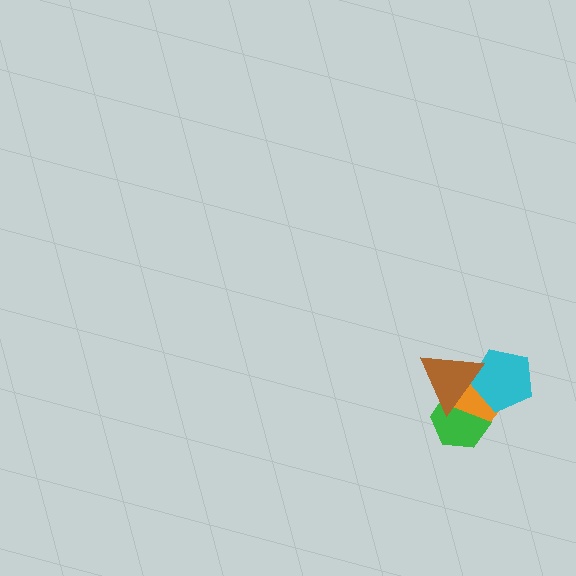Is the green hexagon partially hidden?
Yes, it is partially covered by another shape.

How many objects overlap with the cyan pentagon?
2 objects overlap with the cyan pentagon.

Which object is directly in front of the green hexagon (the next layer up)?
The orange pentagon is directly in front of the green hexagon.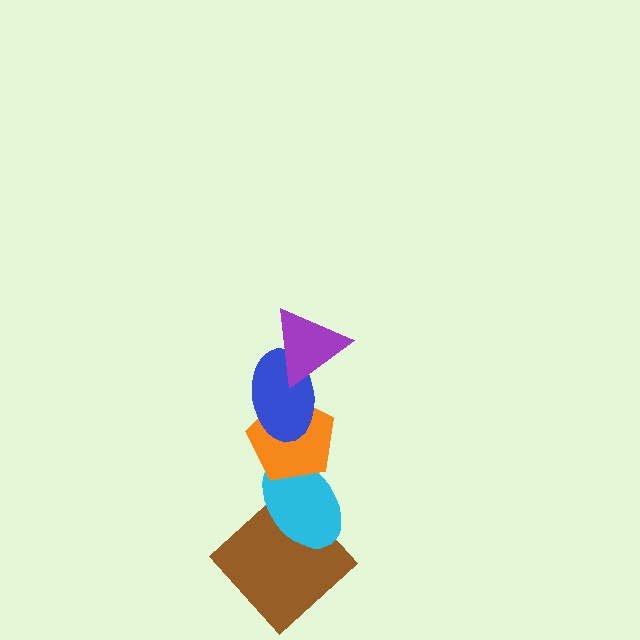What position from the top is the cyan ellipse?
The cyan ellipse is 4th from the top.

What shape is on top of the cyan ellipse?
The orange pentagon is on top of the cyan ellipse.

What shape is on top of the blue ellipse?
The purple triangle is on top of the blue ellipse.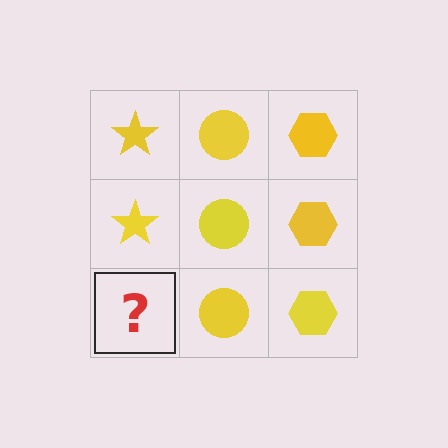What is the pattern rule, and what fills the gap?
The rule is that each column has a consistent shape. The gap should be filled with a yellow star.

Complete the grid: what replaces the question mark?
The question mark should be replaced with a yellow star.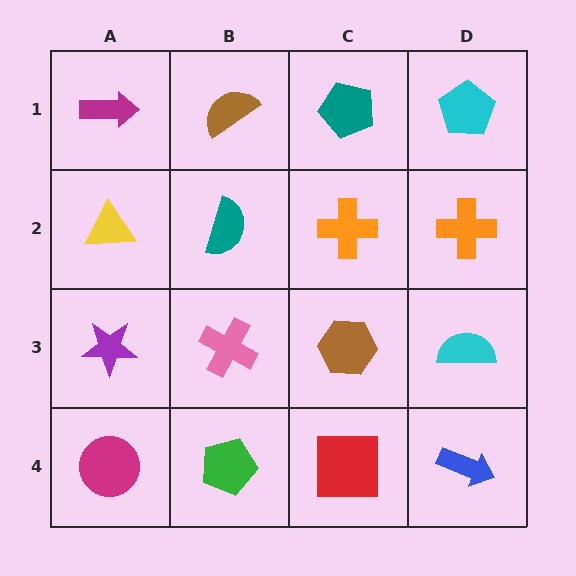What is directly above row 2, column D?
A cyan pentagon.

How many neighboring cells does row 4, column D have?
2.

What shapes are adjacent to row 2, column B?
A brown semicircle (row 1, column B), a pink cross (row 3, column B), a yellow triangle (row 2, column A), an orange cross (row 2, column C).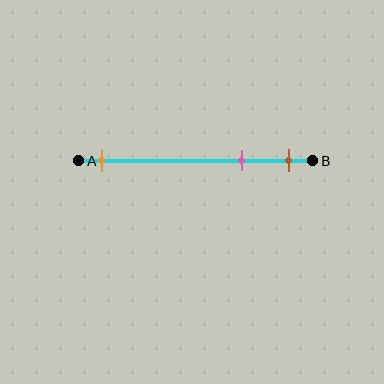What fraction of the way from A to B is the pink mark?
The pink mark is approximately 70% (0.7) of the way from A to B.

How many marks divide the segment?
There are 3 marks dividing the segment.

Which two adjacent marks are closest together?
The pink and brown marks are the closest adjacent pair.